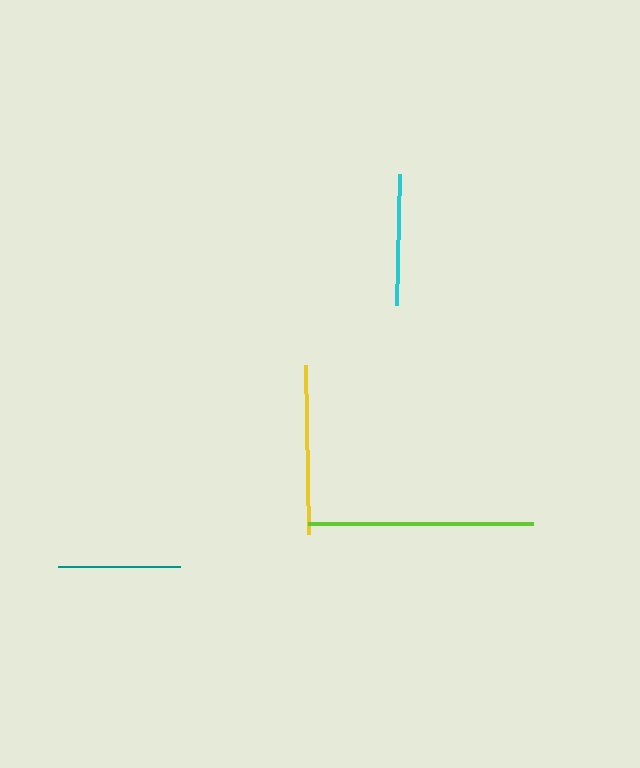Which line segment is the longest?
The lime line is the longest at approximately 225 pixels.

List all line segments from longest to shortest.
From longest to shortest: lime, yellow, cyan, teal.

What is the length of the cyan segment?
The cyan segment is approximately 131 pixels long.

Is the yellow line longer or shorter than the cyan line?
The yellow line is longer than the cyan line.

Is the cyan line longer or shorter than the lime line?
The lime line is longer than the cyan line.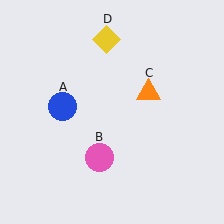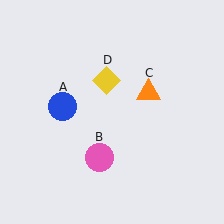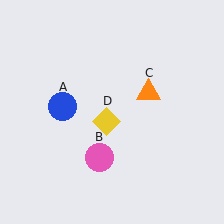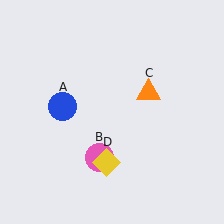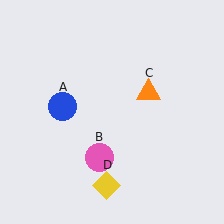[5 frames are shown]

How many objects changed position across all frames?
1 object changed position: yellow diamond (object D).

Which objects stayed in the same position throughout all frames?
Blue circle (object A) and pink circle (object B) and orange triangle (object C) remained stationary.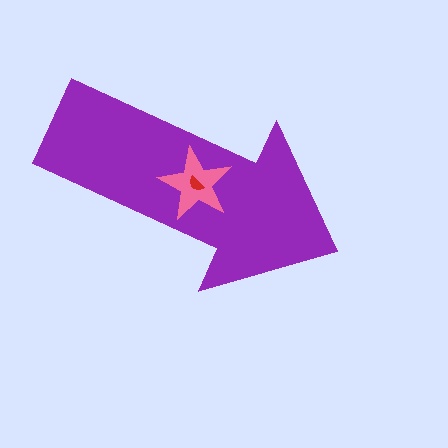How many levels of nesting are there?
3.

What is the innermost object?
The red semicircle.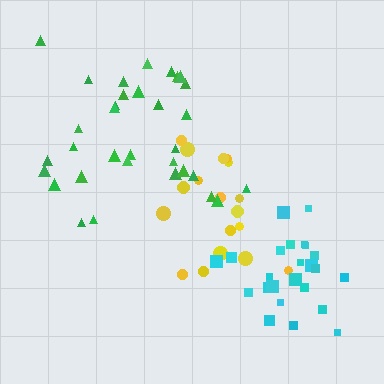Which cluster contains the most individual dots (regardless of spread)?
Green (33).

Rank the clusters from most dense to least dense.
yellow, cyan, green.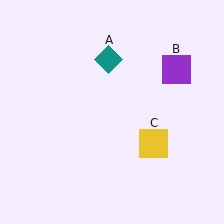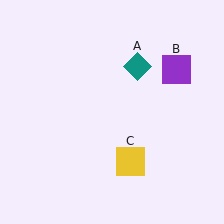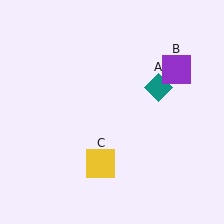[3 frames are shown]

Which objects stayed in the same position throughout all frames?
Purple square (object B) remained stationary.